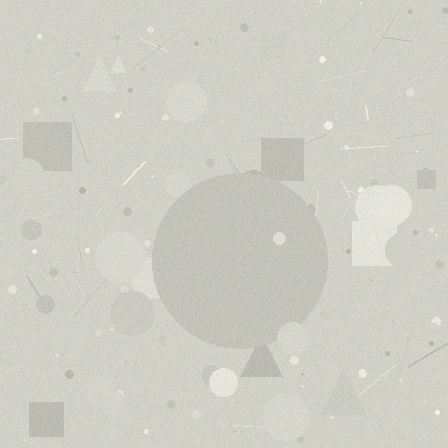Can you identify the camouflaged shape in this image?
The camouflaged shape is a circle.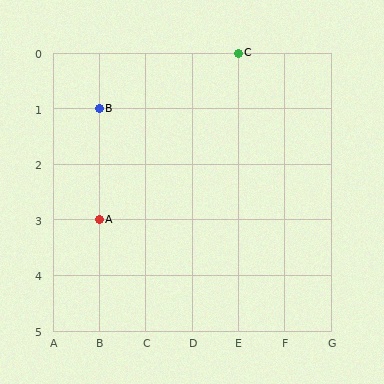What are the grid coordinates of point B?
Point B is at grid coordinates (B, 1).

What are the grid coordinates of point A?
Point A is at grid coordinates (B, 3).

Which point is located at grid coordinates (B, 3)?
Point A is at (B, 3).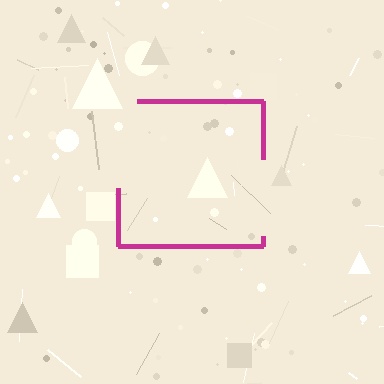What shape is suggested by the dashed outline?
The dashed outline suggests a square.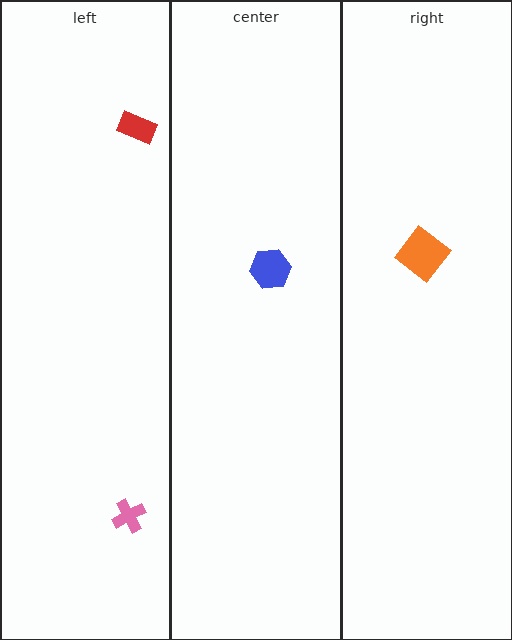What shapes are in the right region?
The orange diamond.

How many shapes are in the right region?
1.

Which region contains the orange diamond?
The right region.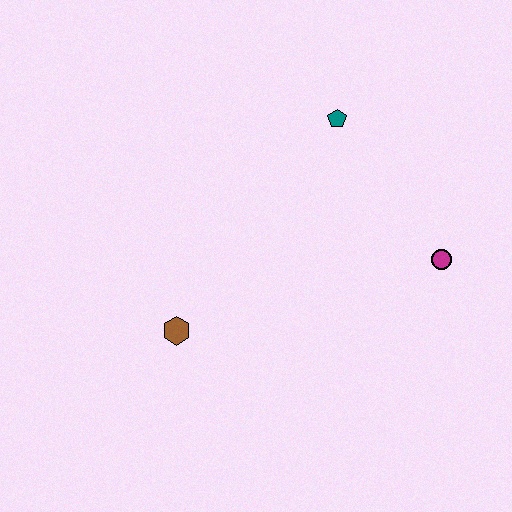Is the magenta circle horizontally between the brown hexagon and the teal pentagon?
No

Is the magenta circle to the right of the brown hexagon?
Yes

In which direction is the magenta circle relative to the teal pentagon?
The magenta circle is below the teal pentagon.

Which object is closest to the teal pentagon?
The magenta circle is closest to the teal pentagon.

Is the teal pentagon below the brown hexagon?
No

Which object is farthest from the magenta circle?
The brown hexagon is farthest from the magenta circle.